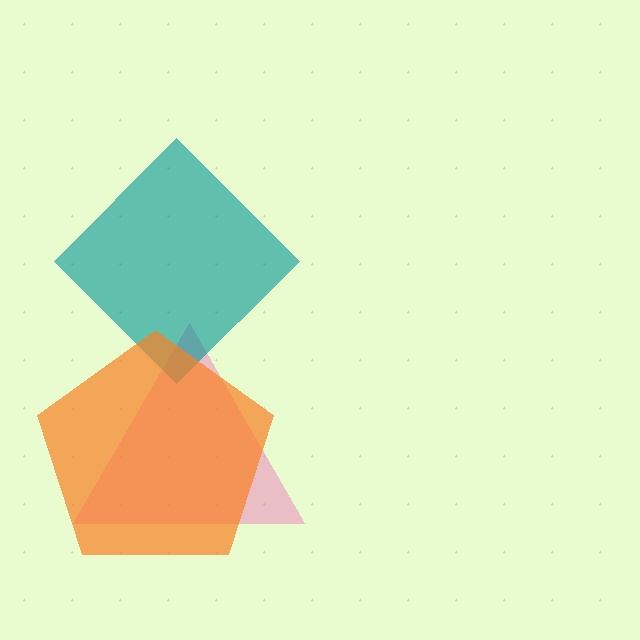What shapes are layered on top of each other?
The layered shapes are: a pink triangle, a teal diamond, an orange pentagon.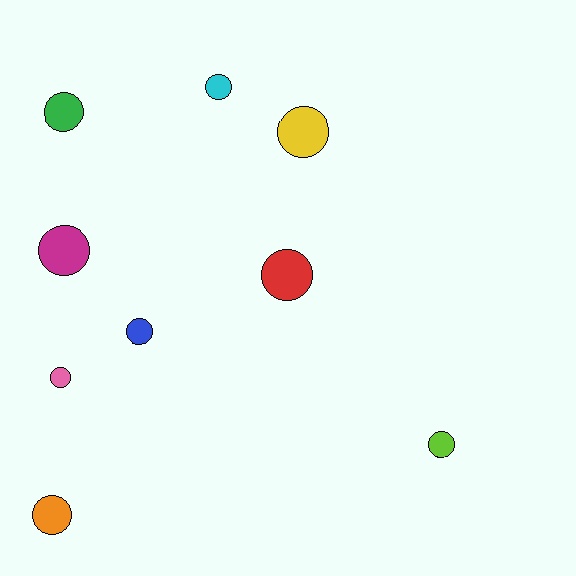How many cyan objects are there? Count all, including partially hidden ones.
There is 1 cyan object.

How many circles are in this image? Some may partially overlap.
There are 9 circles.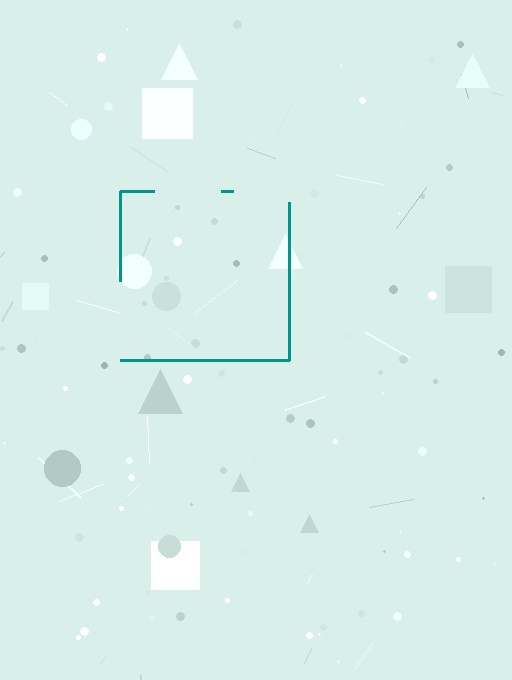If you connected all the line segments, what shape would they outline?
They would outline a square.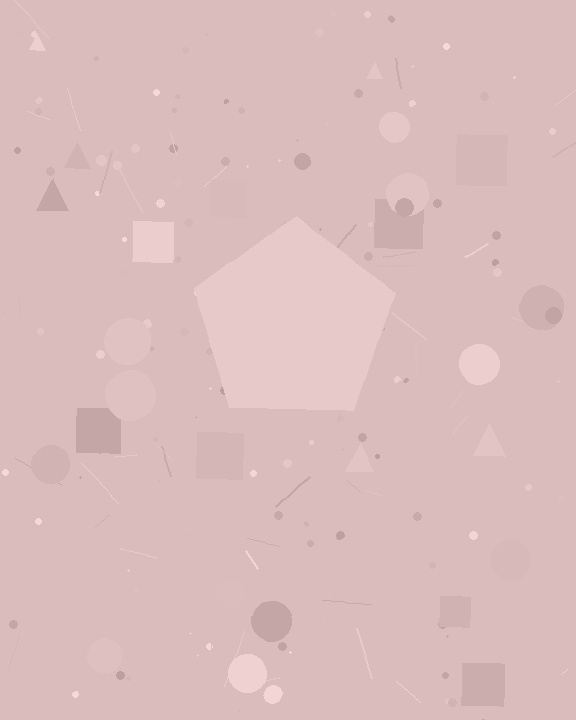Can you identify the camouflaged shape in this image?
The camouflaged shape is a pentagon.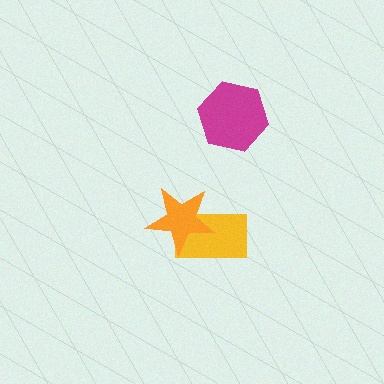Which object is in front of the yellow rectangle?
The orange star is in front of the yellow rectangle.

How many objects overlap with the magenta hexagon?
0 objects overlap with the magenta hexagon.